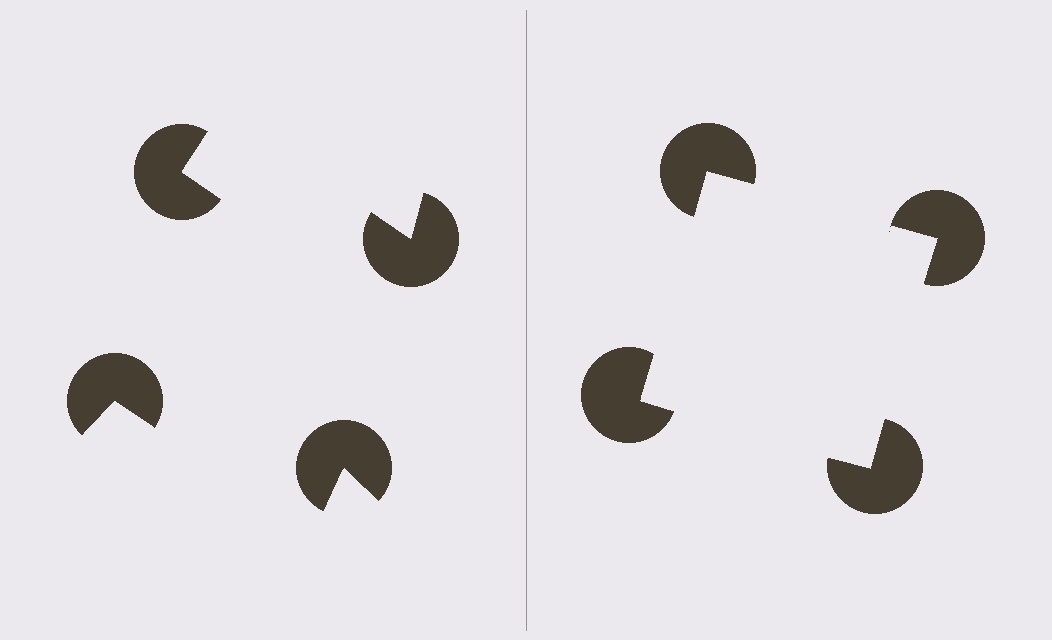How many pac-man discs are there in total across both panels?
8 — 4 on each side.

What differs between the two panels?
The pac-man discs are positioned identically on both sides; only the wedge orientations differ. On the right they align to a square; on the left they are misaligned.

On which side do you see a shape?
An illusory square appears on the right side. On the left side the wedge cuts are rotated, so no coherent shape forms.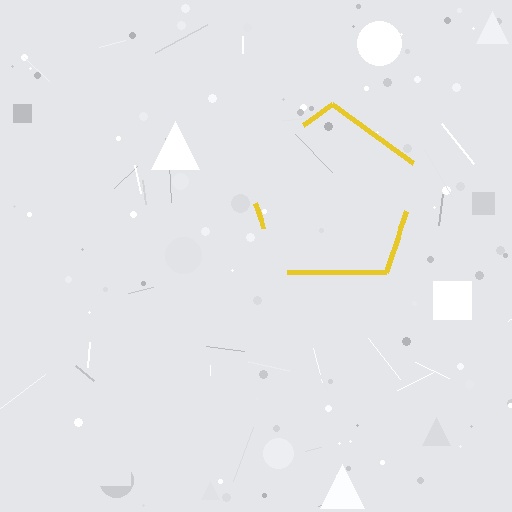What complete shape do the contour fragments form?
The contour fragments form a pentagon.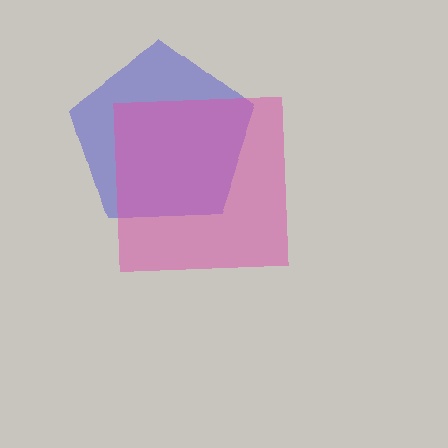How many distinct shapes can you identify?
There are 2 distinct shapes: a blue pentagon, a pink square.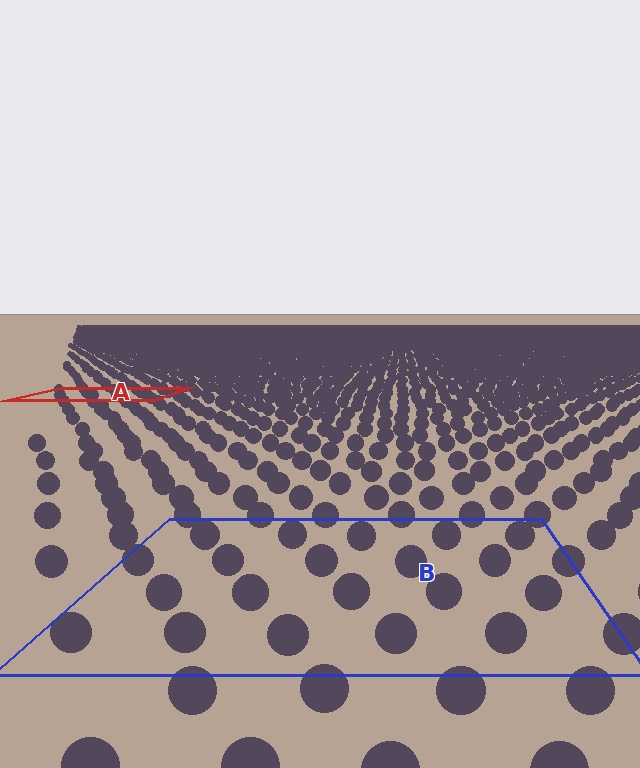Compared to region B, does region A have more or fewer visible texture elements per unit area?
Region A has more texture elements per unit area — they are packed more densely because it is farther away.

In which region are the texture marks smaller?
The texture marks are smaller in region A, because it is farther away.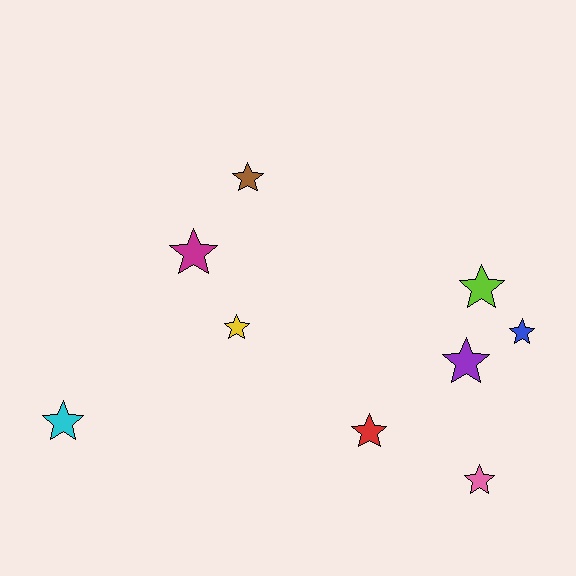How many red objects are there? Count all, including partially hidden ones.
There is 1 red object.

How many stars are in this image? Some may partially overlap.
There are 9 stars.